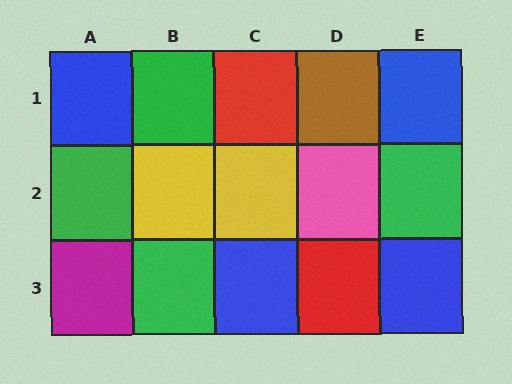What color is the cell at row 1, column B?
Green.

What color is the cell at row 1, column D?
Brown.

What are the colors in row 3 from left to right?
Magenta, green, blue, red, blue.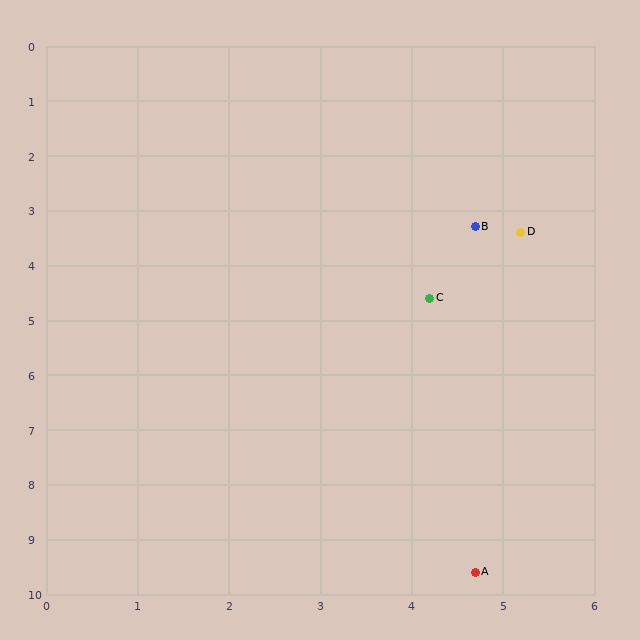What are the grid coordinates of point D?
Point D is at approximately (5.2, 3.4).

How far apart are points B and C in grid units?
Points B and C are about 1.4 grid units apart.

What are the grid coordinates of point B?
Point B is at approximately (4.7, 3.3).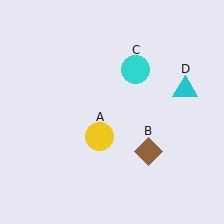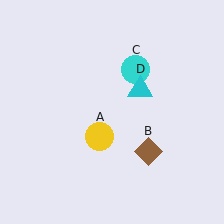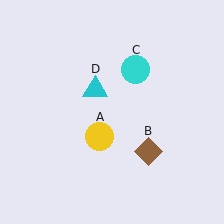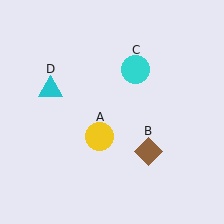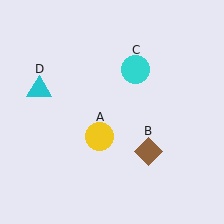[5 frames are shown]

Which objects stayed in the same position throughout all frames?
Yellow circle (object A) and brown diamond (object B) and cyan circle (object C) remained stationary.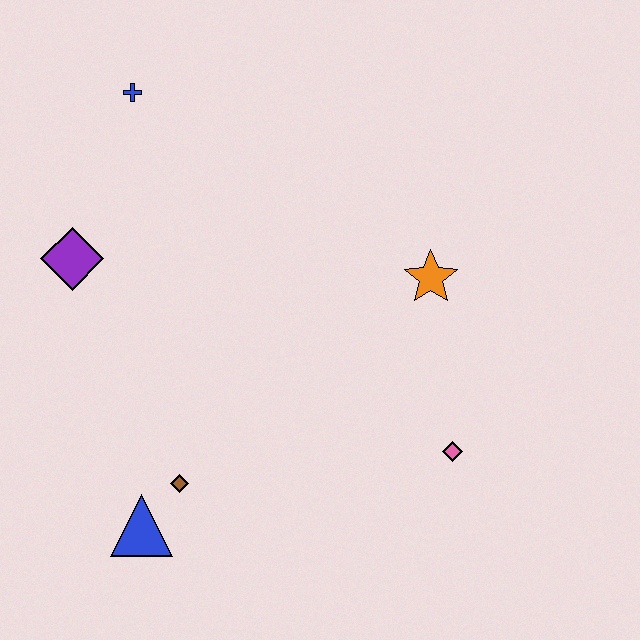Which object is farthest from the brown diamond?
The blue cross is farthest from the brown diamond.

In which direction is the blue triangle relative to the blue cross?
The blue triangle is below the blue cross.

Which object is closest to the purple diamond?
The blue cross is closest to the purple diamond.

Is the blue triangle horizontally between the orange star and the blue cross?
Yes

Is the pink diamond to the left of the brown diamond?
No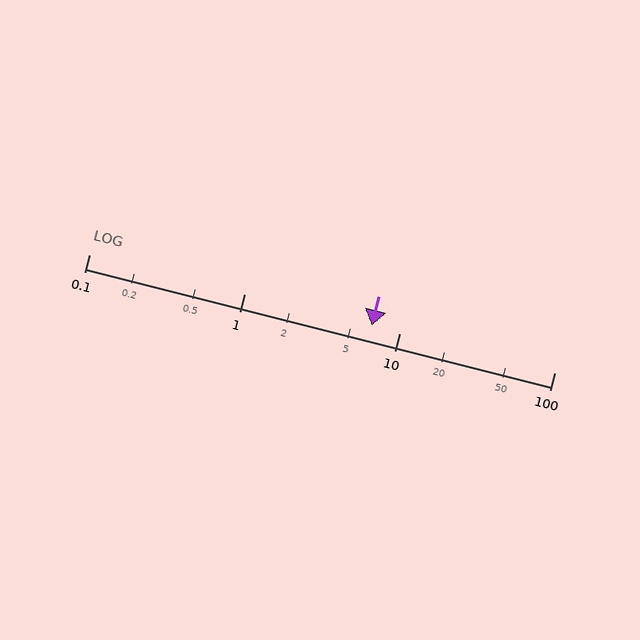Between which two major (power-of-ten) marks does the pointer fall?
The pointer is between 1 and 10.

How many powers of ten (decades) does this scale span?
The scale spans 3 decades, from 0.1 to 100.